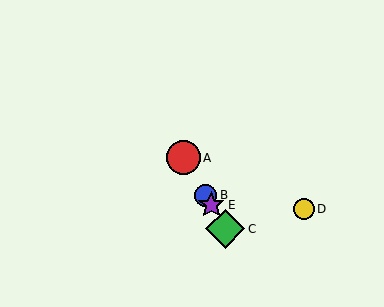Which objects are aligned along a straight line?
Objects A, B, C, E are aligned along a straight line.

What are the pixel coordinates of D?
Object D is at (304, 209).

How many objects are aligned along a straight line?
4 objects (A, B, C, E) are aligned along a straight line.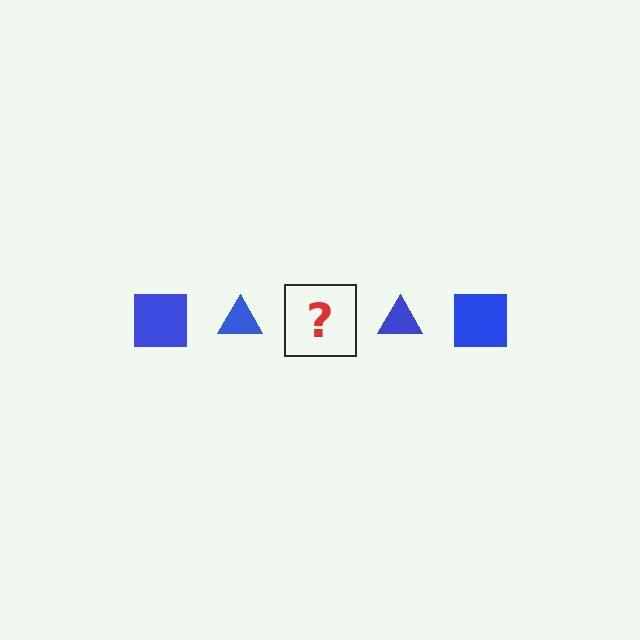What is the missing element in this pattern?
The missing element is a blue square.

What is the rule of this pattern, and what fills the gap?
The rule is that the pattern cycles through square, triangle shapes in blue. The gap should be filled with a blue square.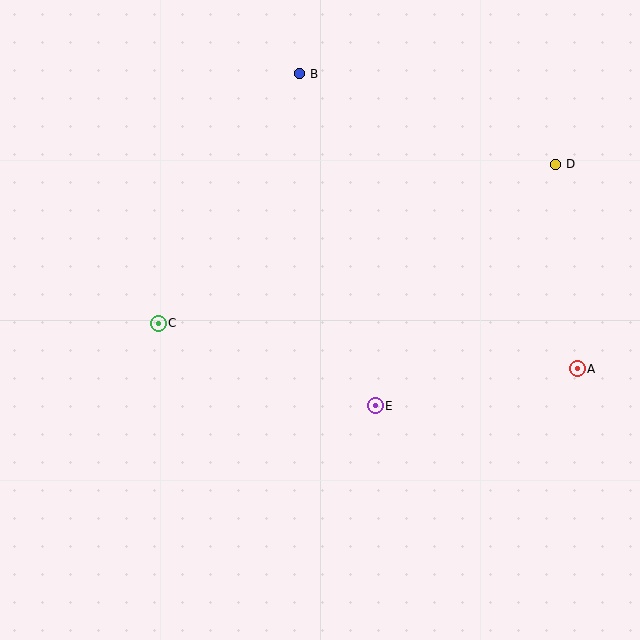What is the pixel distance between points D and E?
The distance between D and E is 302 pixels.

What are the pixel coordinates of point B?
Point B is at (300, 74).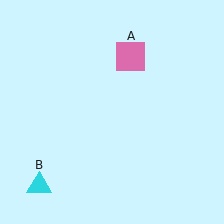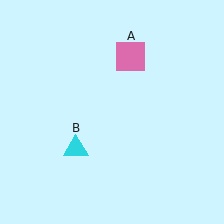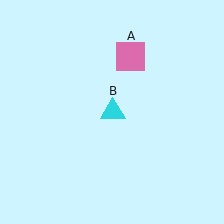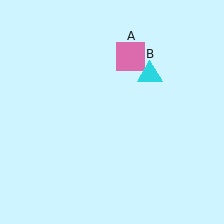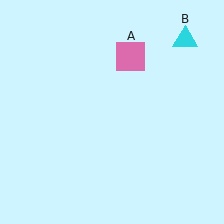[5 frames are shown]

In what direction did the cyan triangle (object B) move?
The cyan triangle (object B) moved up and to the right.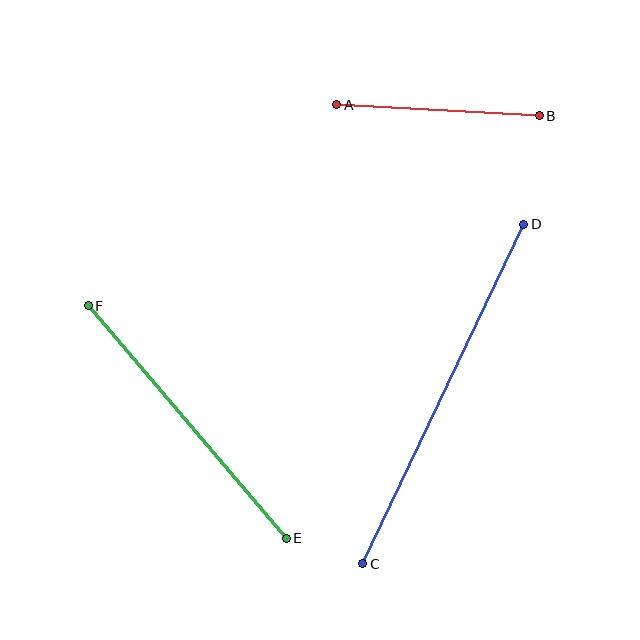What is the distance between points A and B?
The distance is approximately 203 pixels.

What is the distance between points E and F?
The distance is approximately 306 pixels.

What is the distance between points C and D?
The distance is approximately 376 pixels.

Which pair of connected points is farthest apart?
Points C and D are farthest apart.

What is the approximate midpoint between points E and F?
The midpoint is at approximately (187, 422) pixels.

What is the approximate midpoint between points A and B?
The midpoint is at approximately (438, 110) pixels.